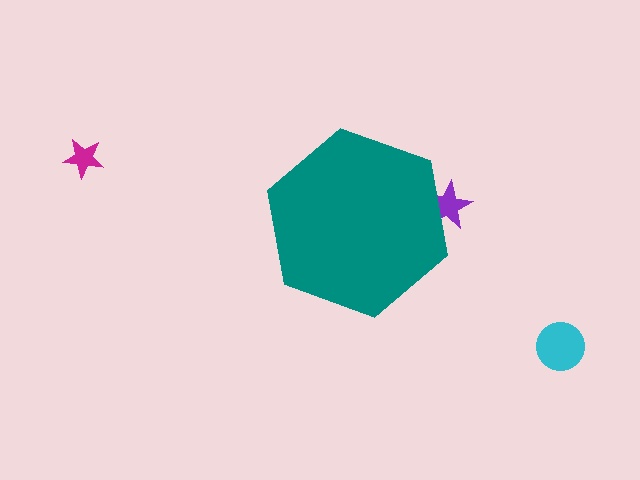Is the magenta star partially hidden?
No, the magenta star is fully visible.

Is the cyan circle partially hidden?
No, the cyan circle is fully visible.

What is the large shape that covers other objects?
A teal hexagon.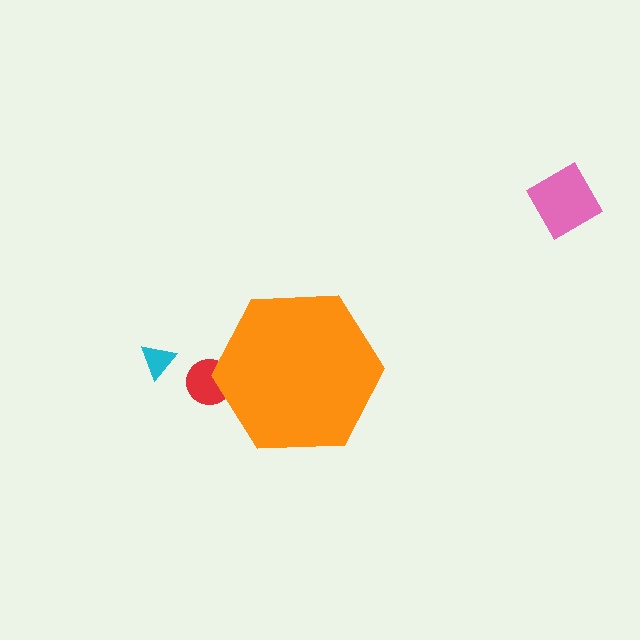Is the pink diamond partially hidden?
No, the pink diamond is fully visible.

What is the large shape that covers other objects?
An orange hexagon.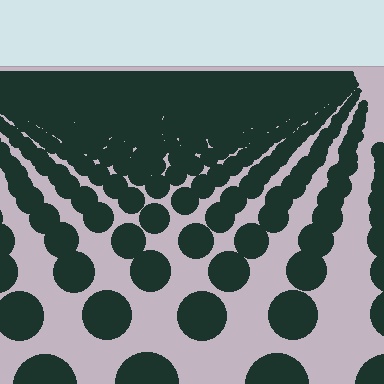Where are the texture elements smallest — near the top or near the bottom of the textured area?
Near the top.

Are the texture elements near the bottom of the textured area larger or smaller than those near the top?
Larger. Near the bottom, elements are closer to the viewer and appear at a bigger on-screen size.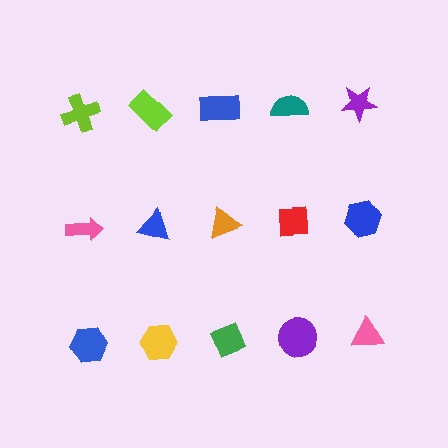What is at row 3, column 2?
A yellow hexagon.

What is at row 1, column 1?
A lime cross.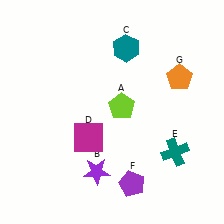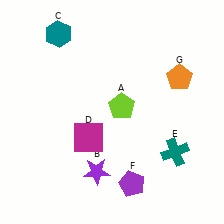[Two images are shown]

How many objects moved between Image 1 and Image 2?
1 object moved between the two images.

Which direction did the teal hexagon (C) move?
The teal hexagon (C) moved left.